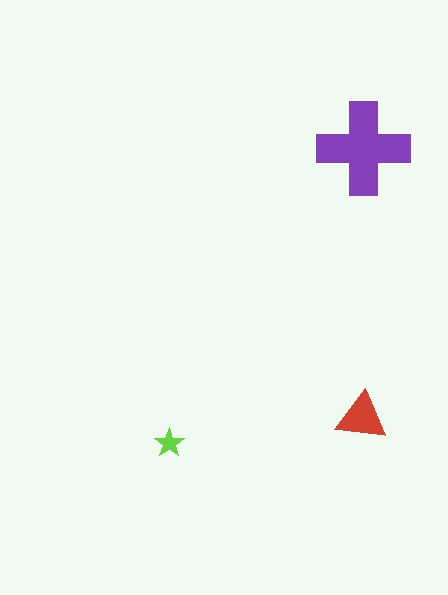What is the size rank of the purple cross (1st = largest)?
1st.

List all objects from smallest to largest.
The lime star, the red triangle, the purple cross.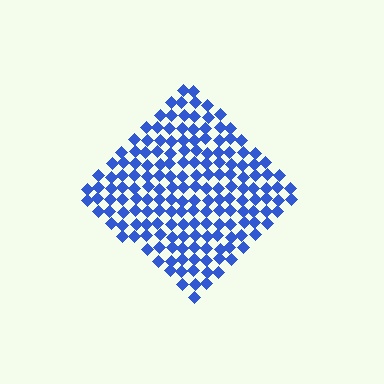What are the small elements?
The small elements are diamonds.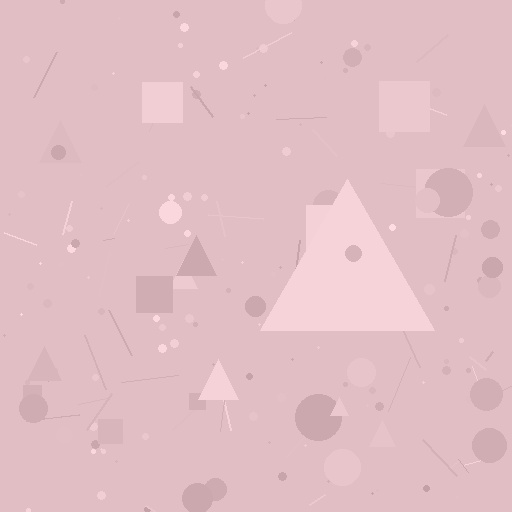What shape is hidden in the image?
A triangle is hidden in the image.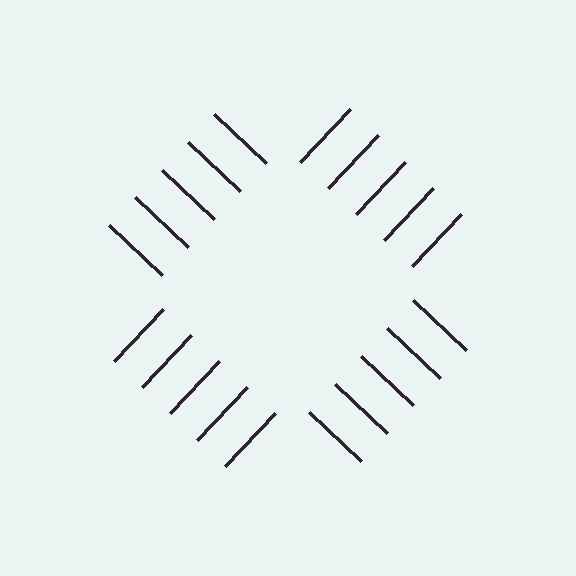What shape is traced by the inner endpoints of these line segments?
An illusory square — the line segments terminate on its edges but no continuous stroke is drawn.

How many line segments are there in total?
20 — 5 along each of the 4 edges.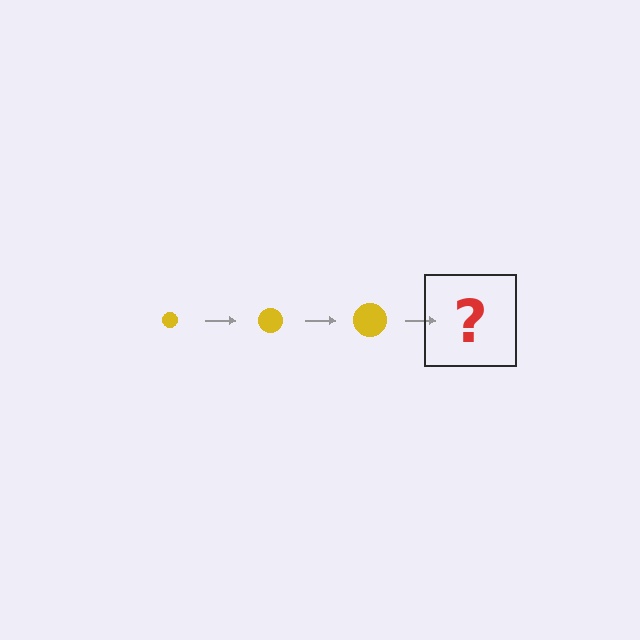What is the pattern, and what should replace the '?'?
The pattern is that the circle gets progressively larger each step. The '?' should be a yellow circle, larger than the previous one.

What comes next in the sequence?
The next element should be a yellow circle, larger than the previous one.